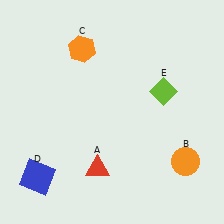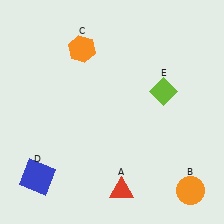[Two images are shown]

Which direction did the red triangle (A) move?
The red triangle (A) moved right.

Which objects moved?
The objects that moved are: the red triangle (A), the orange circle (B).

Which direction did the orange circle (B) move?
The orange circle (B) moved down.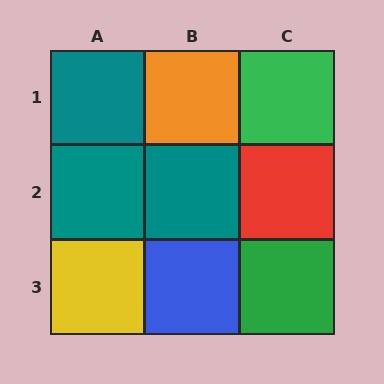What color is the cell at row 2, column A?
Teal.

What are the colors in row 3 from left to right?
Yellow, blue, green.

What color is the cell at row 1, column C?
Green.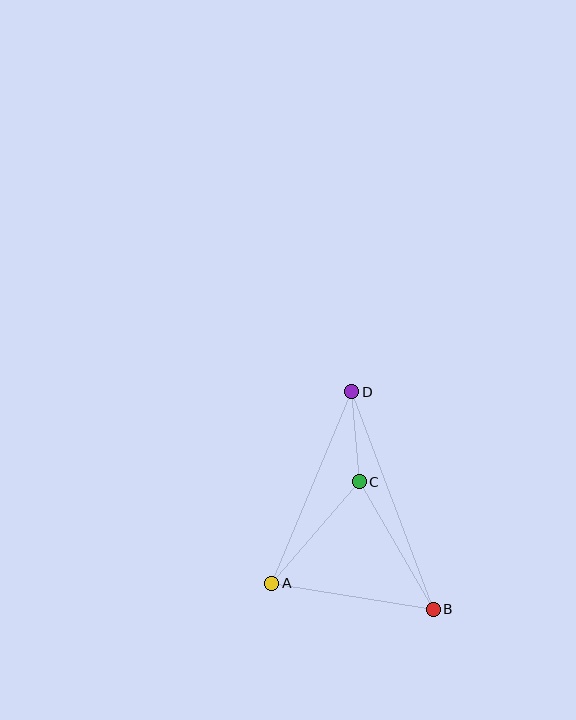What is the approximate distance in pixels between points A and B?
The distance between A and B is approximately 163 pixels.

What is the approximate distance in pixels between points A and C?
The distance between A and C is approximately 134 pixels.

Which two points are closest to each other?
Points C and D are closest to each other.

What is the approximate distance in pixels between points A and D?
The distance between A and D is approximately 207 pixels.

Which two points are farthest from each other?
Points B and D are farthest from each other.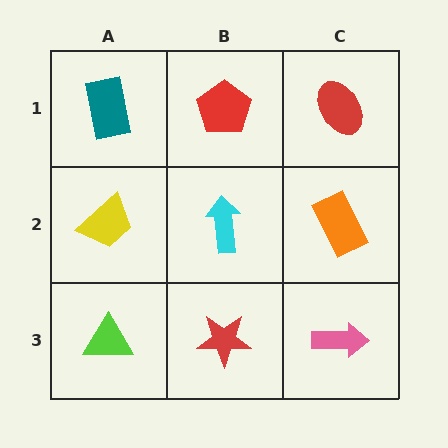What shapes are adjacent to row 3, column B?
A cyan arrow (row 2, column B), a lime triangle (row 3, column A), a pink arrow (row 3, column C).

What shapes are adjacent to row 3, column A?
A yellow trapezoid (row 2, column A), a red star (row 3, column B).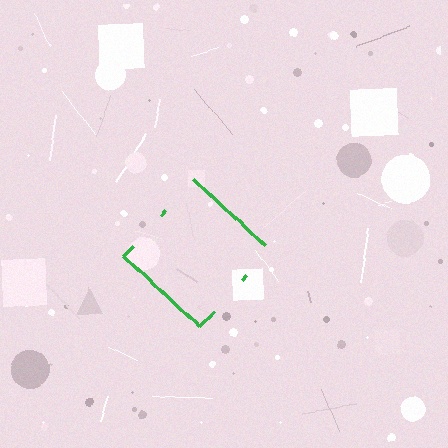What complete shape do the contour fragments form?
The contour fragments form a diamond.